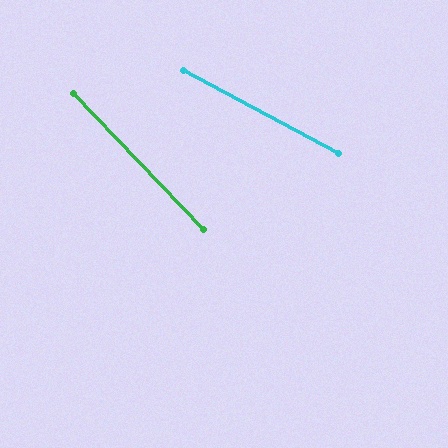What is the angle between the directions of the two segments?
Approximately 18 degrees.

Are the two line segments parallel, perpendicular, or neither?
Neither parallel nor perpendicular — they differ by about 18°.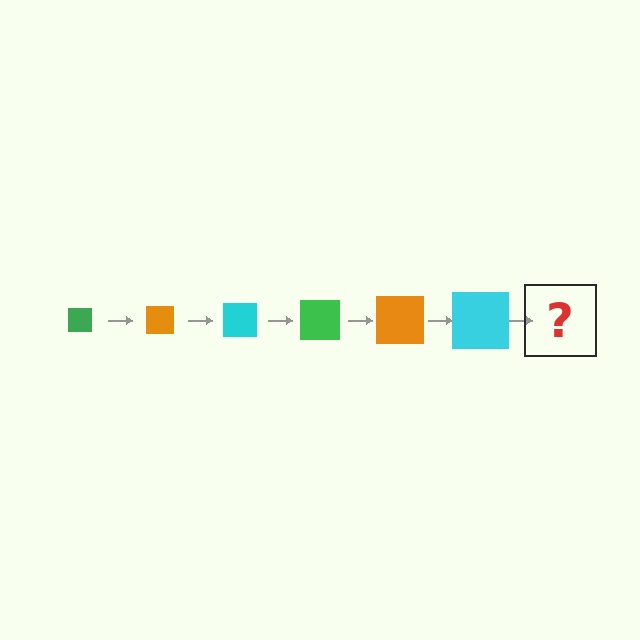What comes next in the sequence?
The next element should be a green square, larger than the previous one.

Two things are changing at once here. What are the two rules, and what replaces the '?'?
The two rules are that the square grows larger each step and the color cycles through green, orange, and cyan. The '?' should be a green square, larger than the previous one.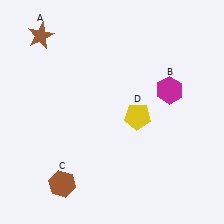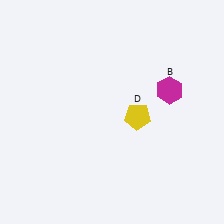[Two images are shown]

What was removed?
The brown star (A), the brown hexagon (C) were removed in Image 2.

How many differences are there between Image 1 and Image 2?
There are 2 differences between the two images.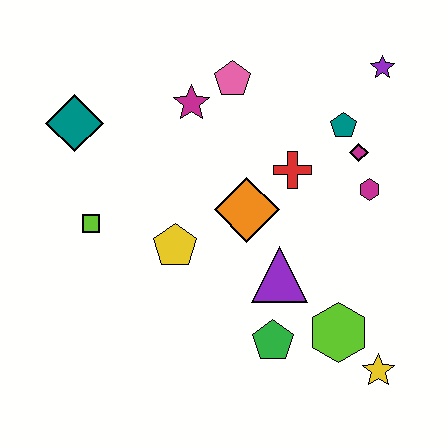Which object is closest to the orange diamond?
The red cross is closest to the orange diamond.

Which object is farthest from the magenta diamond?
The teal diamond is farthest from the magenta diamond.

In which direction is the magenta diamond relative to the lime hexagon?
The magenta diamond is above the lime hexagon.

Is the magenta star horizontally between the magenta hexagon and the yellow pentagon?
Yes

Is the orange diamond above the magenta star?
No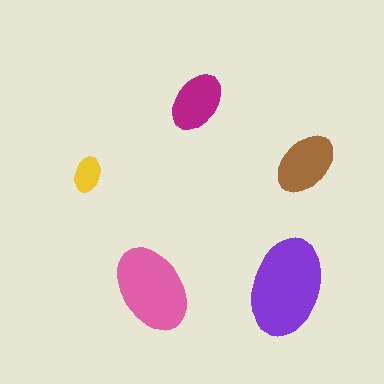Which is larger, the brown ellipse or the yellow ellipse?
The brown one.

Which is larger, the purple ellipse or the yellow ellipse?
The purple one.